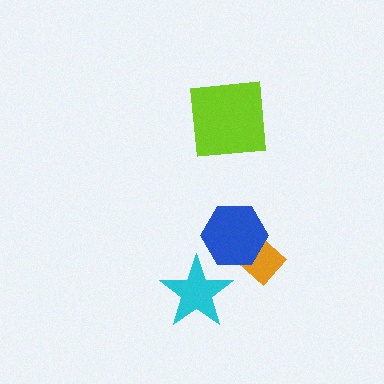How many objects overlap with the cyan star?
0 objects overlap with the cyan star.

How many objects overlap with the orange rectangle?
1 object overlaps with the orange rectangle.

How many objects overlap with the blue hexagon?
1 object overlaps with the blue hexagon.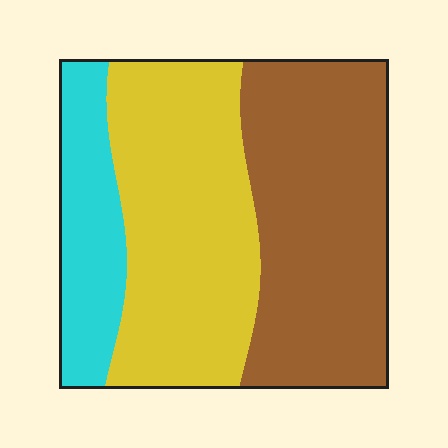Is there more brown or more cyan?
Brown.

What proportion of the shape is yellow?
Yellow takes up about two fifths (2/5) of the shape.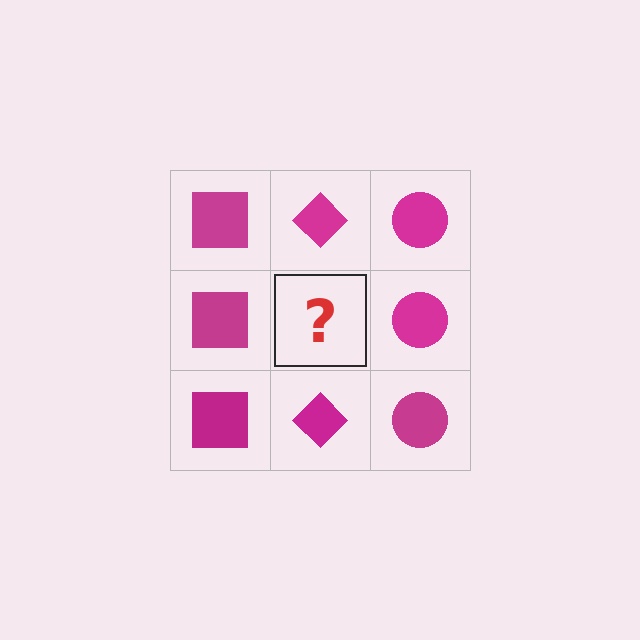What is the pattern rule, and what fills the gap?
The rule is that each column has a consistent shape. The gap should be filled with a magenta diamond.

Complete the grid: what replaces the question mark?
The question mark should be replaced with a magenta diamond.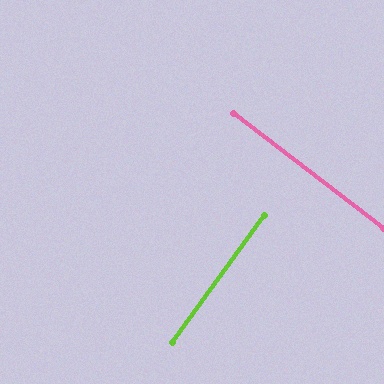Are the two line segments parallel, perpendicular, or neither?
Perpendicular — they meet at approximately 89°.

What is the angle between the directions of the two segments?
Approximately 89 degrees.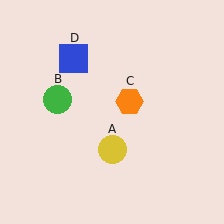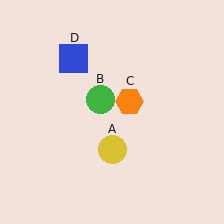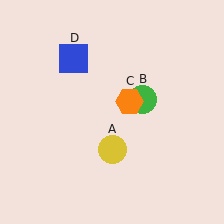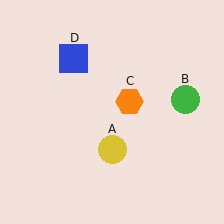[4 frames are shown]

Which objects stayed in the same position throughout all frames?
Yellow circle (object A) and orange hexagon (object C) and blue square (object D) remained stationary.